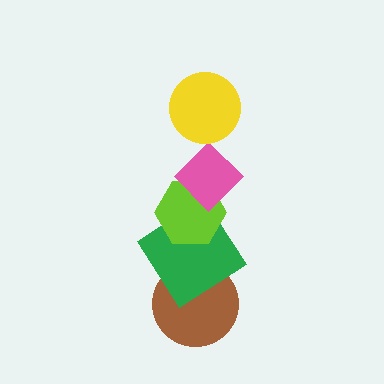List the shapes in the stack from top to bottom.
From top to bottom: the yellow circle, the pink diamond, the lime hexagon, the green diamond, the brown circle.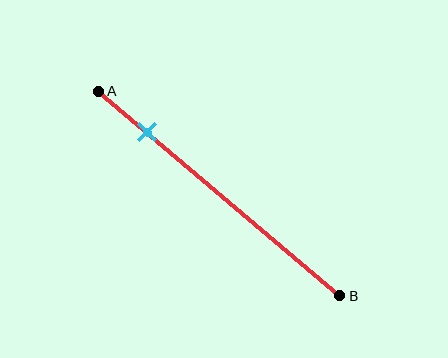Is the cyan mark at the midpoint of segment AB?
No, the mark is at about 20% from A, not at the 50% midpoint.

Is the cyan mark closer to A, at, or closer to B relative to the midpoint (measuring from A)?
The cyan mark is closer to point A than the midpoint of segment AB.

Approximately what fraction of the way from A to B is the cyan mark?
The cyan mark is approximately 20% of the way from A to B.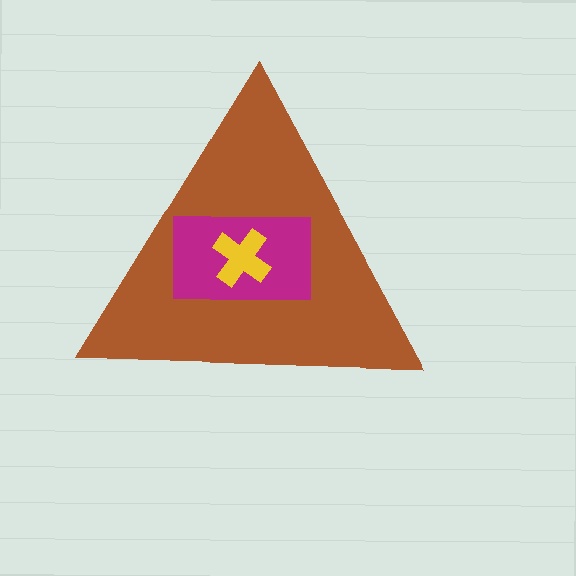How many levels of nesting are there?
3.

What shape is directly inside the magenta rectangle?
The yellow cross.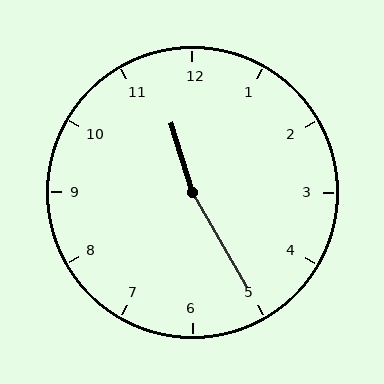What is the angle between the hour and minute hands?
Approximately 168 degrees.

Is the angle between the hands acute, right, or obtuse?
It is obtuse.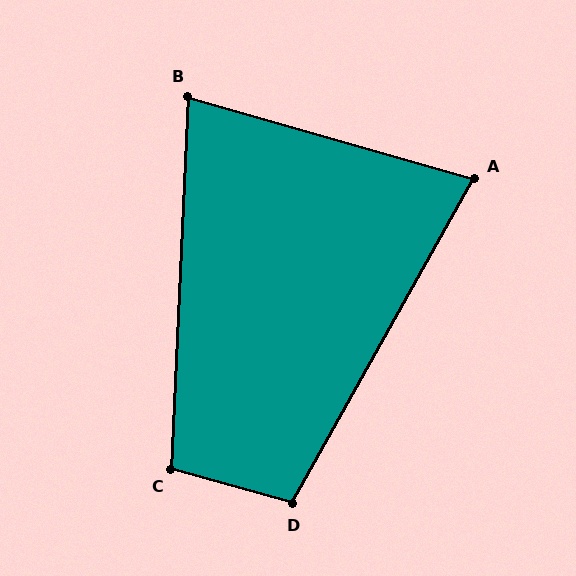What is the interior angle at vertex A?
Approximately 77 degrees (acute).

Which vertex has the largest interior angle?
D, at approximately 103 degrees.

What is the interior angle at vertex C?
Approximately 103 degrees (obtuse).